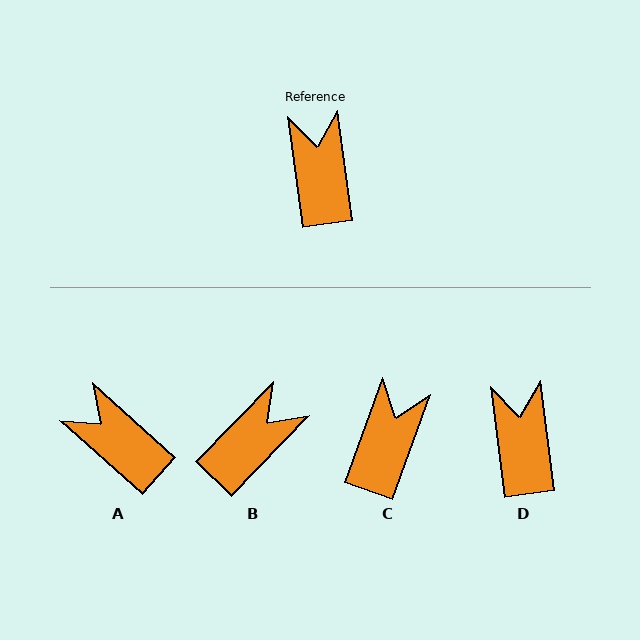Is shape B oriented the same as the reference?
No, it is off by about 51 degrees.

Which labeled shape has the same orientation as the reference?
D.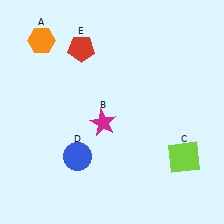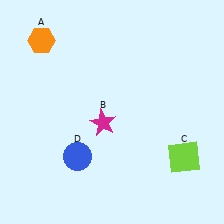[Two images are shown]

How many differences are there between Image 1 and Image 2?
There is 1 difference between the two images.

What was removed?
The red pentagon (E) was removed in Image 2.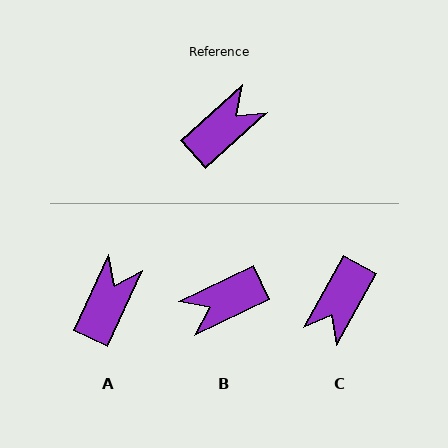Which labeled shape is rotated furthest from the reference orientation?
B, about 164 degrees away.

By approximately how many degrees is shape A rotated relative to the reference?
Approximately 24 degrees counter-clockwise.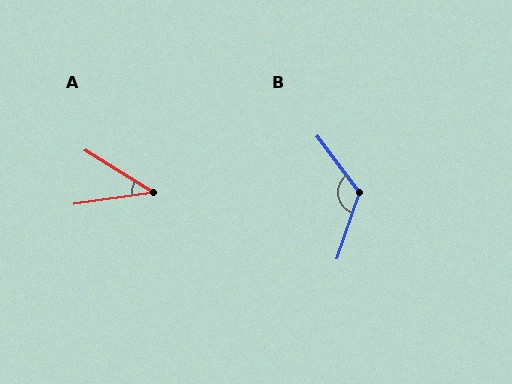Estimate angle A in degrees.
Approximately 41 degrees.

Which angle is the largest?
B, at approximately 125 degrees.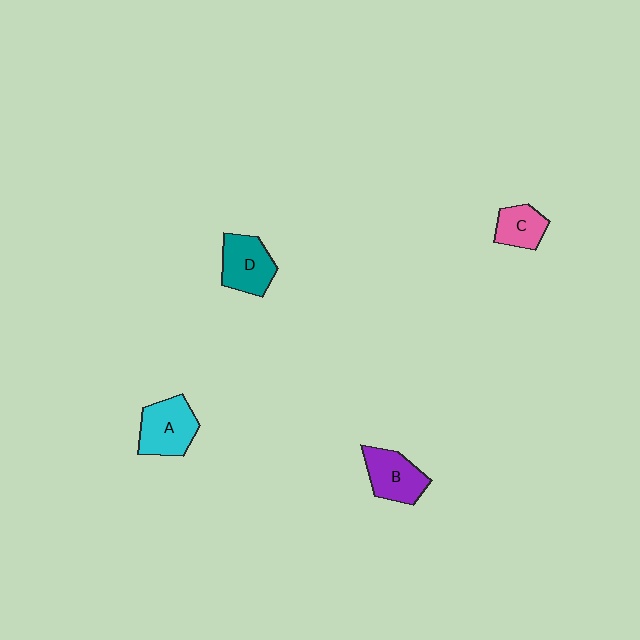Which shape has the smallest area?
Shape C (pink).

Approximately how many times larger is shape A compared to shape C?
Approximately 1.5 times.